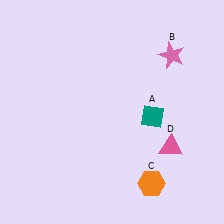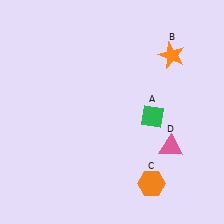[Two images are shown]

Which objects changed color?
A changed from teal to green. B changed from pink to orange.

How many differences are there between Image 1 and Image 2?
There are 2 differences between the two images.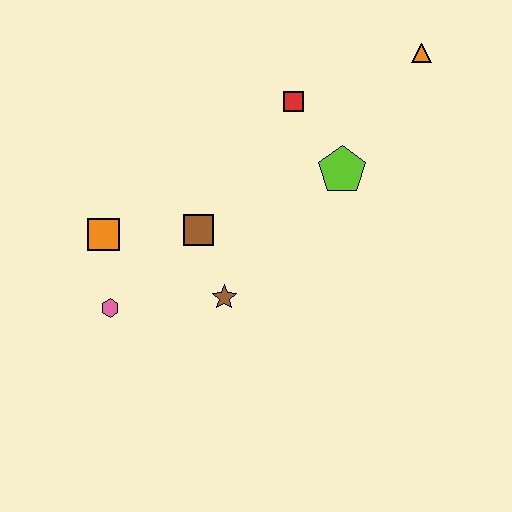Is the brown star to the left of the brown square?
No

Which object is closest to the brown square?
The brown star is closest to the brown square.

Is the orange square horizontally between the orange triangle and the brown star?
No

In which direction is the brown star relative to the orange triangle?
The brown star is below the orange triangle.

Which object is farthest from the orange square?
The orange triangle is farthest from the orange square.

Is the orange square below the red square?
Yes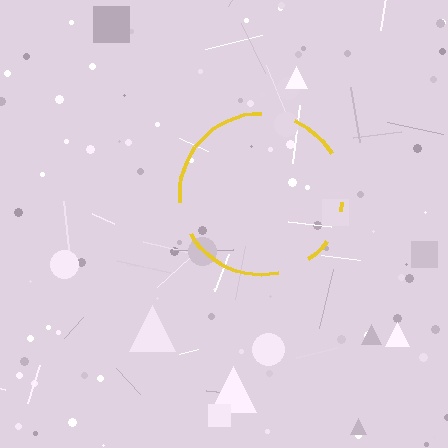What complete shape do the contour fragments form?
The contour fragments form a circle.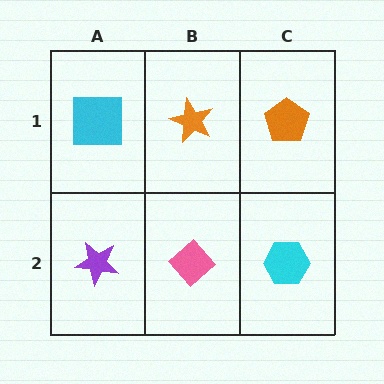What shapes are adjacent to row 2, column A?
A cyan square (row 1, column A), a pink diamond (row 2, column B).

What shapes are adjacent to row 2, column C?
An orange pentagon (row 1, column C), a pink diamond (row 2, column B).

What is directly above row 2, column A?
A cyan square.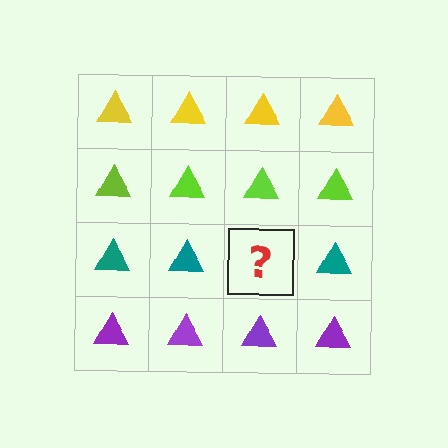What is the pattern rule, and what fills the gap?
The rule is that each row has a consistent color. The gap should be filled with a teal triangle.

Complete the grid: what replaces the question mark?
The question mark should be replaced with a teal triangle.